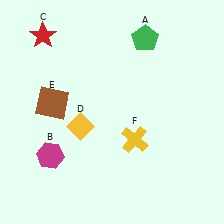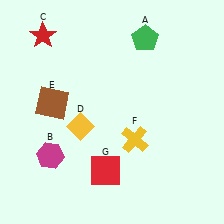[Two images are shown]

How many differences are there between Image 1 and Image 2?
There is 1 difference between the two images.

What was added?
A red square (G) was added in Image 2.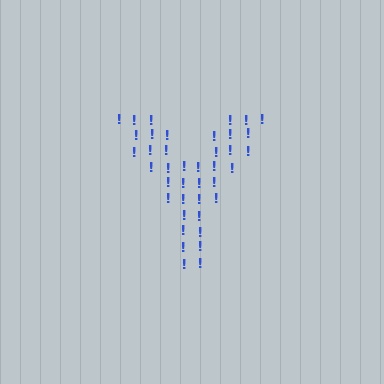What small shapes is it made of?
It is made of small exclamation marks.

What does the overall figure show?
The overall figure shows the letter Y.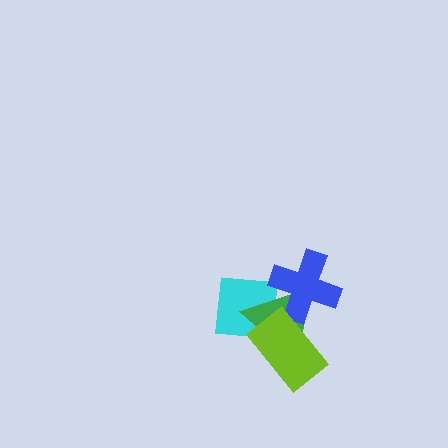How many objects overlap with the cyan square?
2 objects overlap with the cyan square.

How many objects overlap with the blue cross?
2 objects overlap with the blue cross.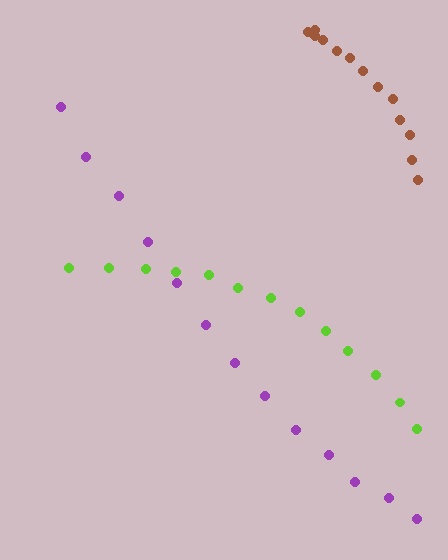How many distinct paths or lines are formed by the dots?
There are 3 distinct paths.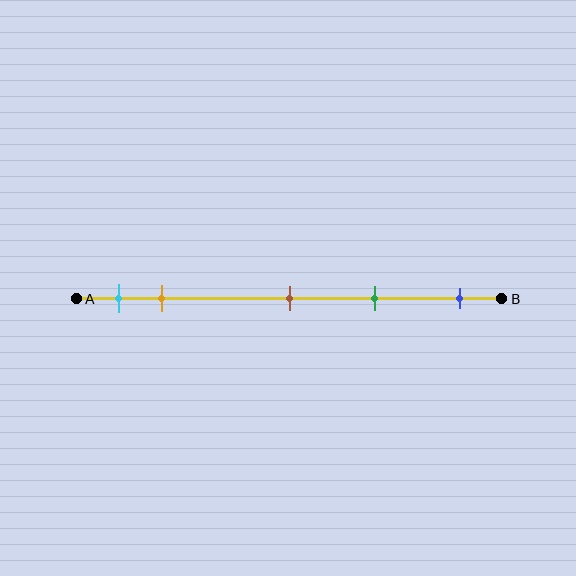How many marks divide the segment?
There are 5 marks dividing the segment.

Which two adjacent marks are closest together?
The cyan and orange marks are the closest adjacent pair.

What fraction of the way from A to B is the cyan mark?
The cyan mark is approximately 10% (0.1) of the way from A to B.